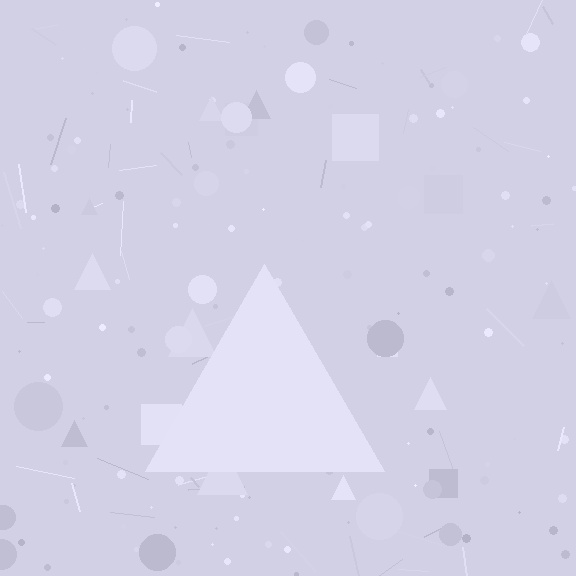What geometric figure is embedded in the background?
A triangle is embedded in the background.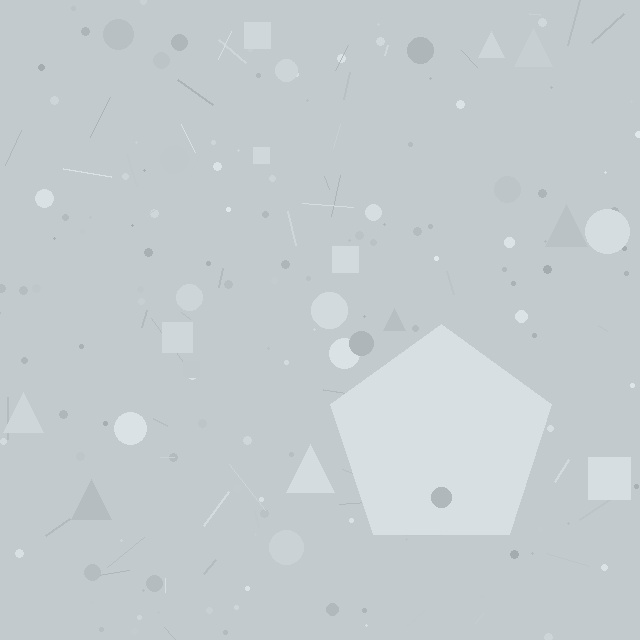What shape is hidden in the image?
A pentagon is hidden in the image.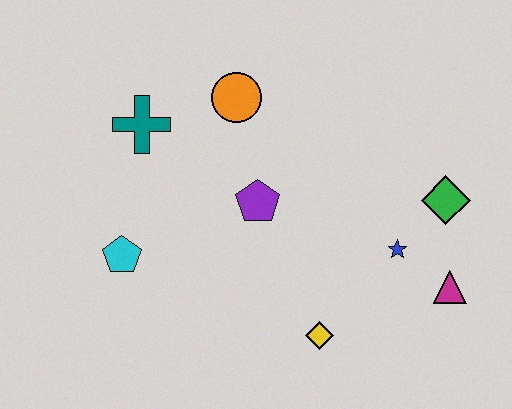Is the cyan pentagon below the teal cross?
Yes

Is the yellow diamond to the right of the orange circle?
Yes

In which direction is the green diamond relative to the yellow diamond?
The green diamond is above the yellow diamond.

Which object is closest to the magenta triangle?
The blue star is closest to the magenta triangle.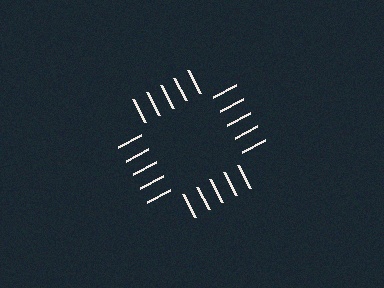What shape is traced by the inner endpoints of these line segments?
An illusory square — the line segments terminate on its edges but no continuous stroke is drawn.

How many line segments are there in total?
20 — 5 along each of the 4 edges.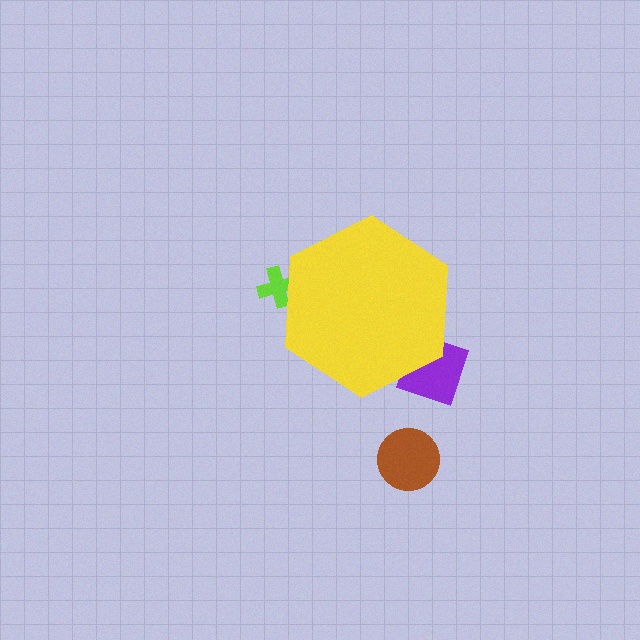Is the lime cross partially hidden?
Yes, the lime cross is partially hidden behind the yellow hexagon.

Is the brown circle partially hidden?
No, the brown circle is fully visible.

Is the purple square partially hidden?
Yes, the purple square is partially hidden behind the yellow hexagon.